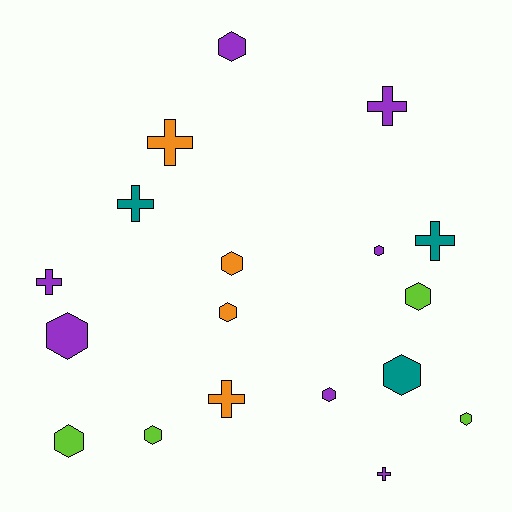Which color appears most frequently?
Purple, with 7 objects.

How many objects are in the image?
There are 18 objects.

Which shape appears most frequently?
Hexagon, with 11 objects.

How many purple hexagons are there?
There are 4 purple hexagons.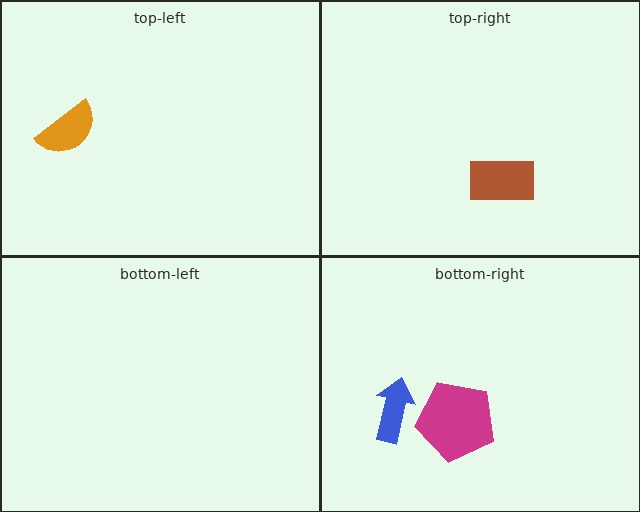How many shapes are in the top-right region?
1.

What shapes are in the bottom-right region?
The magenta pentagon, the blue arrow.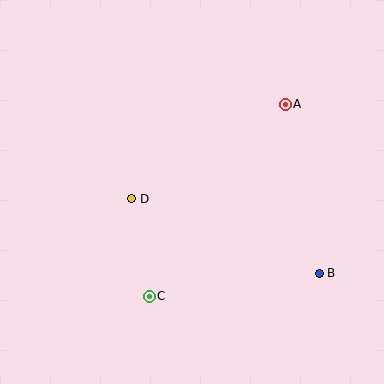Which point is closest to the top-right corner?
Point A is closest to the top-right corner.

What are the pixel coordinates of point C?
Point C is at (149, 296).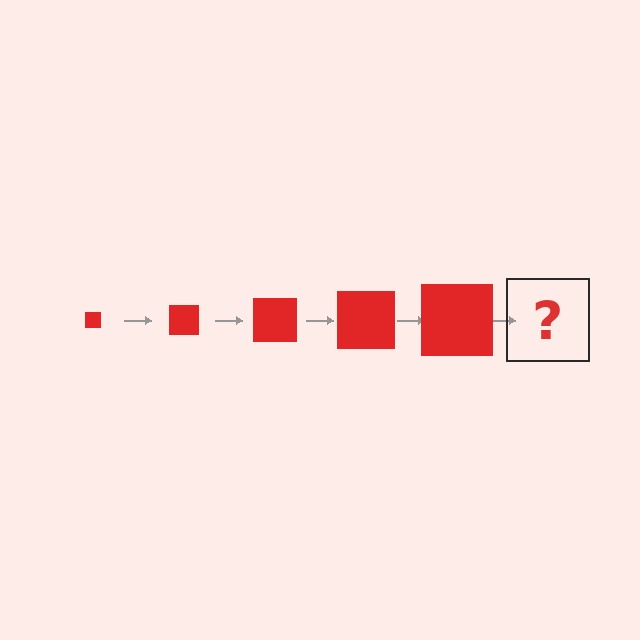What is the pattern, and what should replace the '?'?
The pattern is that the square gets progressively larger each step. The '?' should be a red square, larger than the previous one.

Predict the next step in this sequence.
The next step is a red square, larger than the previous one.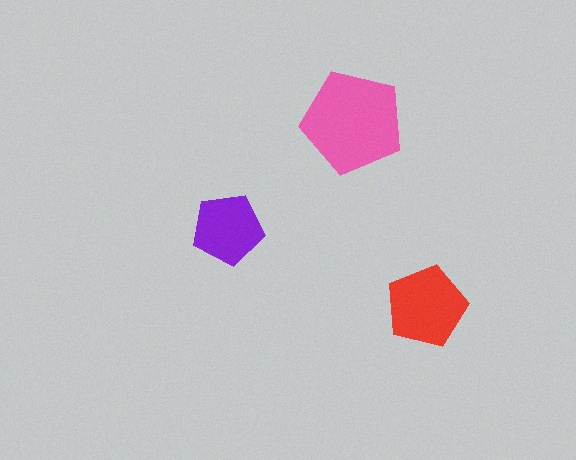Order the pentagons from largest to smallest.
the pink one, the red one, the purple one.